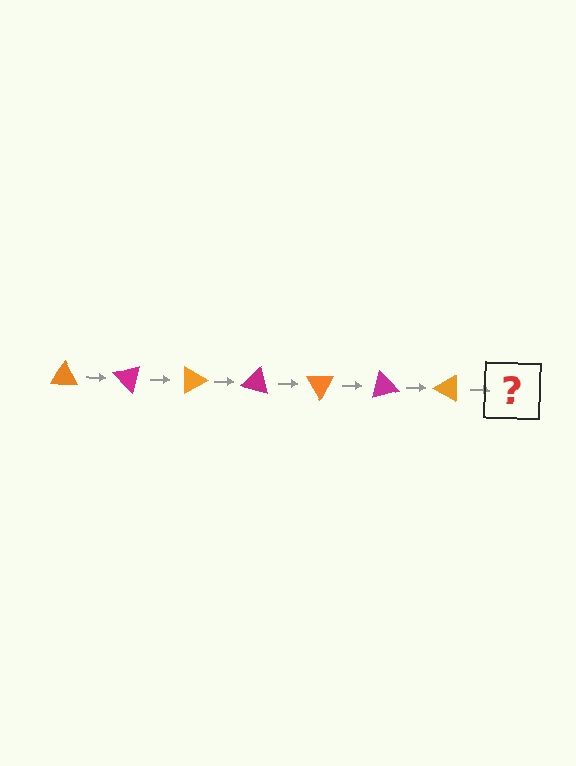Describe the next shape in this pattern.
It should be a magenta triangle, rotated 315 degrees from the start.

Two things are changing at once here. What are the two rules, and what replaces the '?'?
The two rules are that it rotates 45 degrees each step and the color cycles through orange and magenta. The '?' should be a magenta triangle, rotated 315 degrees from the start.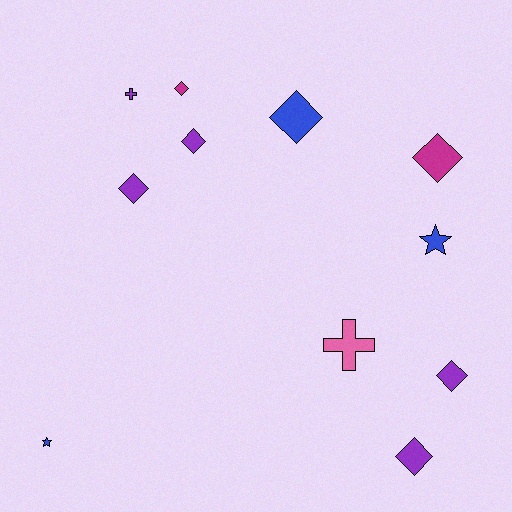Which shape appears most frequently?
Diamond, with 7 objects.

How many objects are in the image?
There are 11 objects.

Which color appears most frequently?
Purple, with 5 objects.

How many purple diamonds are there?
There are 4 purple diamonds.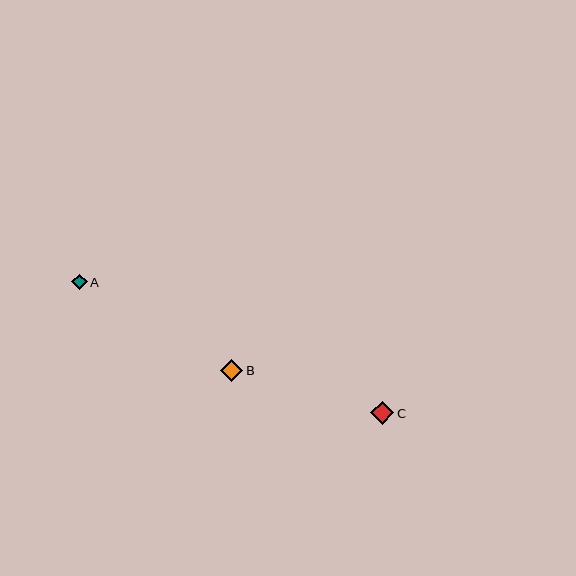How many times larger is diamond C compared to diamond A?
Diamond C is approximately 1.5 times the size of diamond A.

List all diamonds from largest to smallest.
From largest to smallest: C, B, A.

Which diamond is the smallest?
Diamond A is the smallest with a size of approximately 15 pixels.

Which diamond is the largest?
Diamond C is the largest with a size of approximately 23 pixels.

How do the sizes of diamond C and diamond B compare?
Diamond C and diamond B are approximately the same size.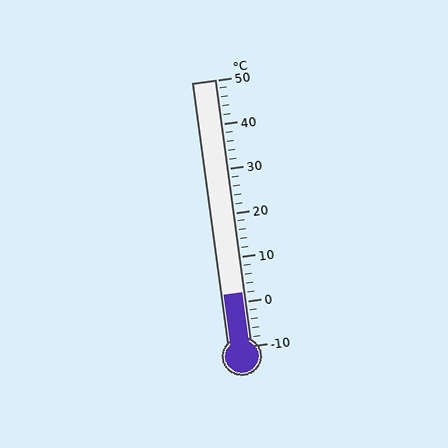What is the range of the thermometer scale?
The thermometer scale ranges from -10°C to 50°C.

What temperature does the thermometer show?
The thermometer shows approximately 2°C.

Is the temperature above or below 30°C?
The temperature is below 30°C.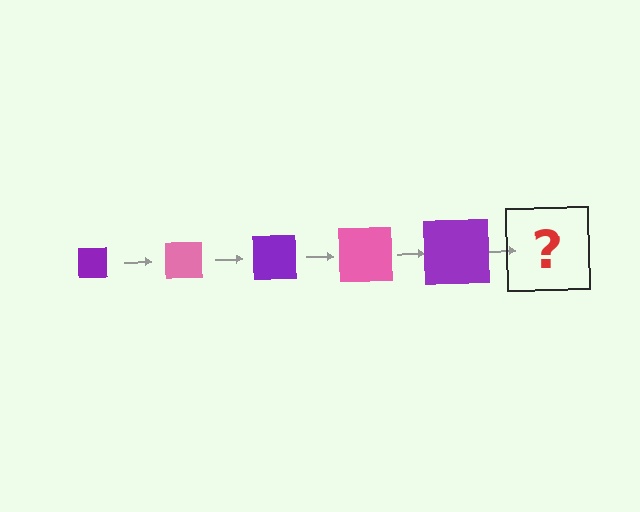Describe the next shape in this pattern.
It should be a pink square, larger than the previous one.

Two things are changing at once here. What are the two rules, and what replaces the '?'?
The two rules are that the square grows larger each step and the color cycles through purple and pink. The '?' should be a pink square, larger than the previous one.